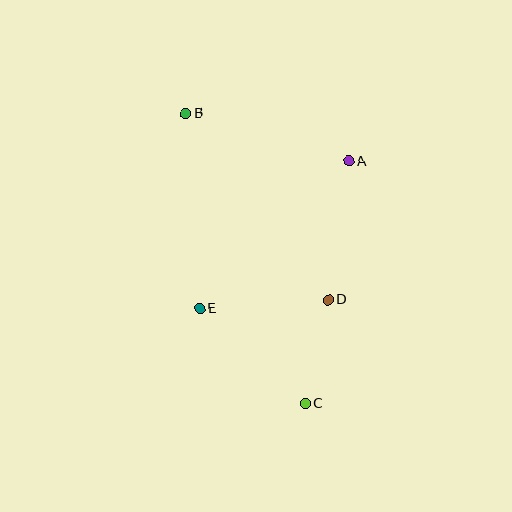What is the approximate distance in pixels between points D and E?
The distance between D and E is approximately 129 pixels.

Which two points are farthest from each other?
Points B and C are farthest from each other.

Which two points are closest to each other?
Points C and D are closest to each other.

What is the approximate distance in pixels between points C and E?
The distance between C and E is approximately 143 pixels.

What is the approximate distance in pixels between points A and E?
The distance between A and E is approximately 210 pixels.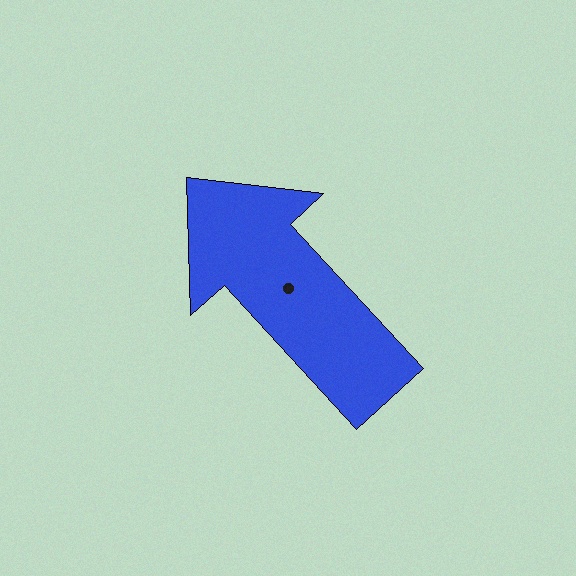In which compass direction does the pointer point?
Northwest.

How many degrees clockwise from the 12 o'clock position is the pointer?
Approximately 317 degrees.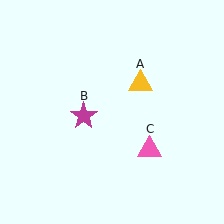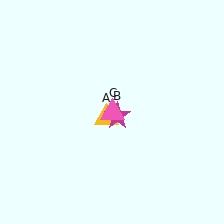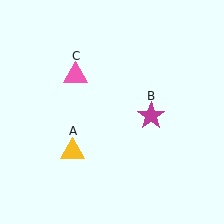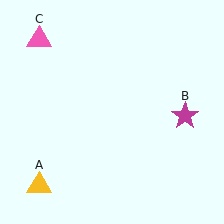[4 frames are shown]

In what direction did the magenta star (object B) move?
The magenta star (object B) moved right.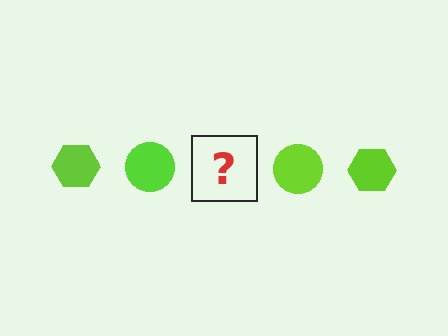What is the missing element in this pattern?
The missing element is a lime hexagon.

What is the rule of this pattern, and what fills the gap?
The rule is that the pattern cycles through hexagon, circle shapes in lime. The gap should be filled with a lime hexagon.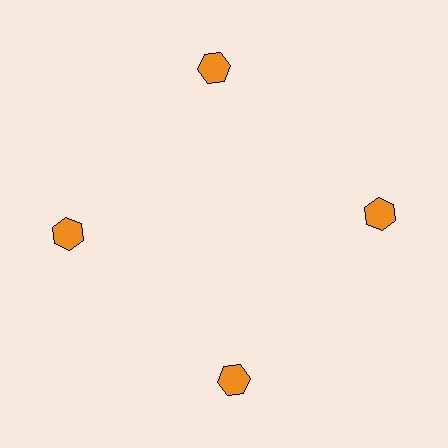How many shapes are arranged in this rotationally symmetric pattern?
There are 4 shapes, arranged in 4 groups of 1.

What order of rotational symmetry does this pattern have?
This pattern has 4-fold rotational symmetry.